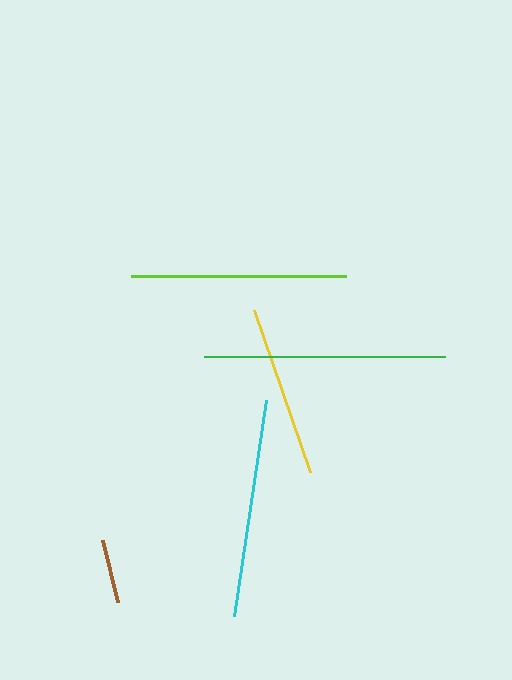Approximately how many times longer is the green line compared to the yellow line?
The green line is approximately 1.4 times the length of the yellow line.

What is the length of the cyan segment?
The cyan segment is approximately 219 pixels long.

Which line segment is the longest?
The green line is the longest at approximately 241 pixels.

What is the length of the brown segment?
The brown segment is approximately 63 pixels long.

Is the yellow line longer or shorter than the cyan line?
The cyan line is longer than the yellow line.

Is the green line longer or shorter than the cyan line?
The green line is longer than the cyan line.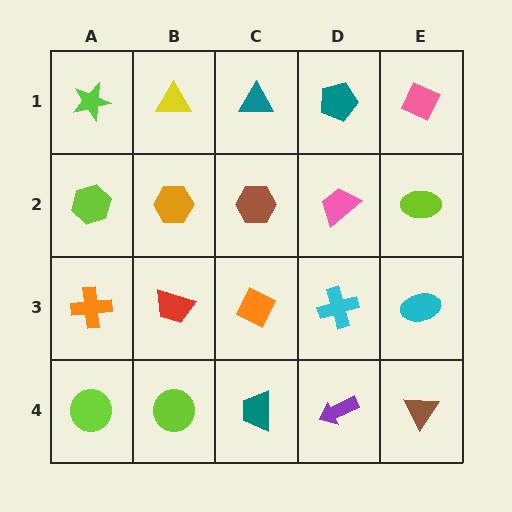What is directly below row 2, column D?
A cyan cross.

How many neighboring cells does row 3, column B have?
4.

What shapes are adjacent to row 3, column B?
An orange hexagon (row 2, column B), a lime circle (row 4, column B), an orange cross (row 3, column A), an orange diamond (row 3, column C).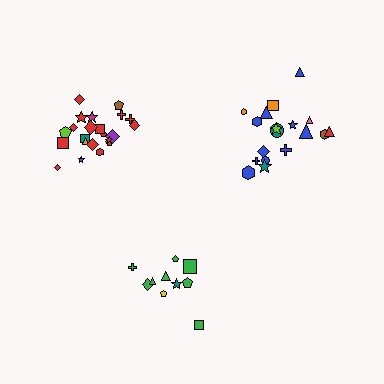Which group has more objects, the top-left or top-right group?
The top-left group.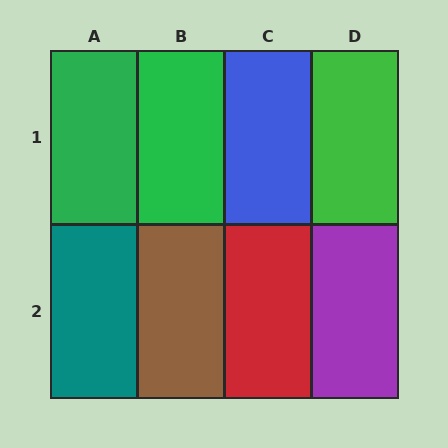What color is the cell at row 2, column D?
Purple.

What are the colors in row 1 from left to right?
Green, green, blue, green.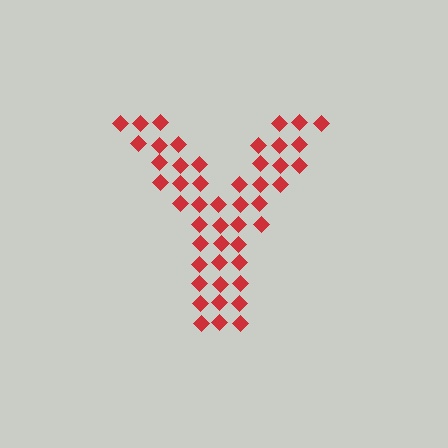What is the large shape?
The large shape is the letter Y.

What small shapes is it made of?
It is made of small diamonds.